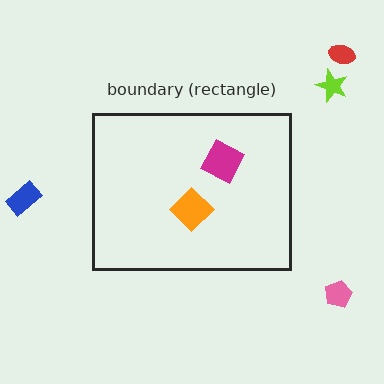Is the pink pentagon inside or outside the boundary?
Outside.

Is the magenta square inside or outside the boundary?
Inside.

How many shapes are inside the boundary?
2 inside, 4 outside.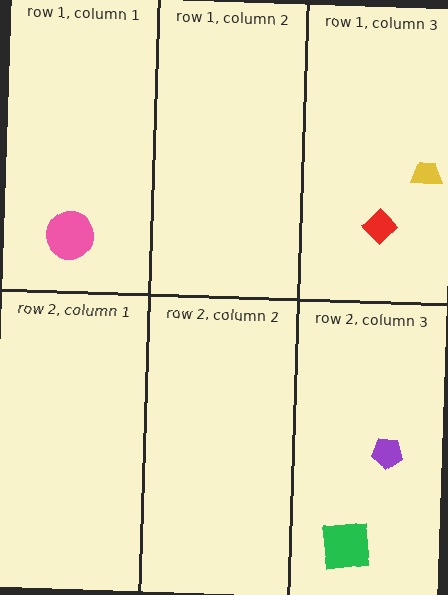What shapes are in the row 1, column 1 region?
The pink circle.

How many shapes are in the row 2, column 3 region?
2.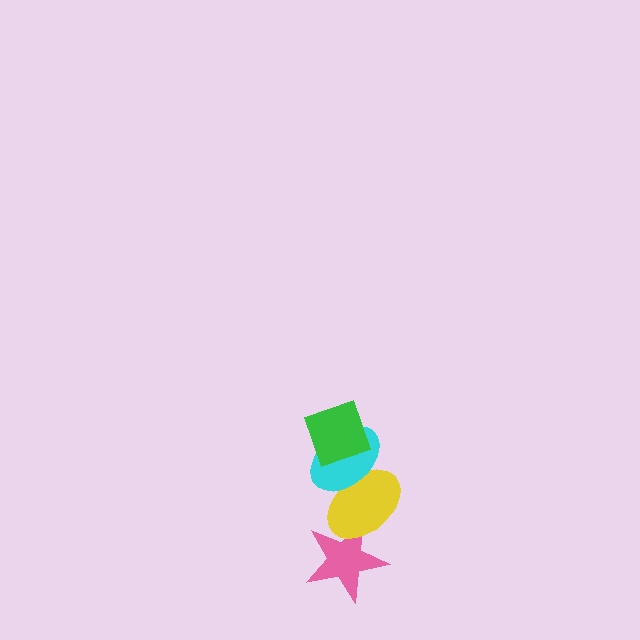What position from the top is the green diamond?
The green diamond is 1st from the top.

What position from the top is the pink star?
The pink star is 4th from the top.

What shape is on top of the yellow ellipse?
The cyan ellipse is on top of the yellow ellipse.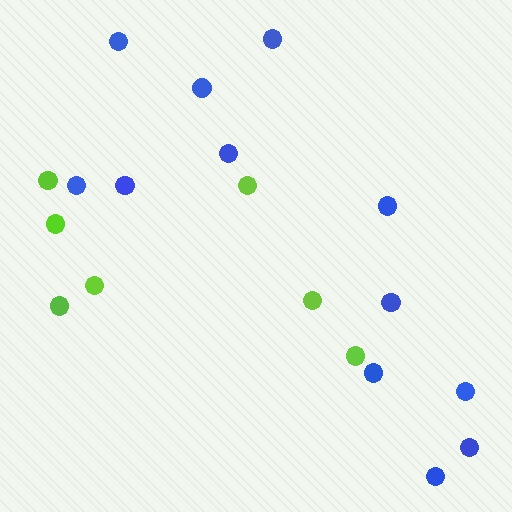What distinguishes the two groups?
There are 2 groups: one group of blue circles (12) and one group of lime circles (7).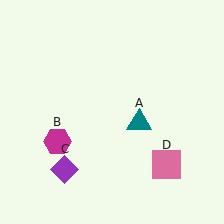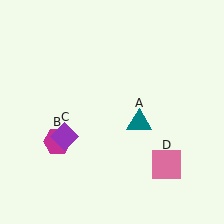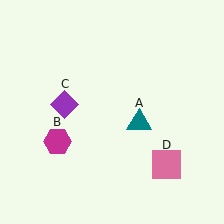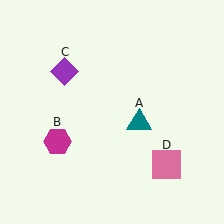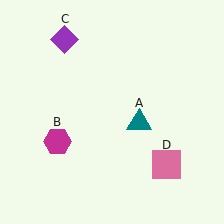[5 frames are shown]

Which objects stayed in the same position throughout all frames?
Teal triangle (object A) and magenta hexagon (object B) and pink square (object D) remained stationary.